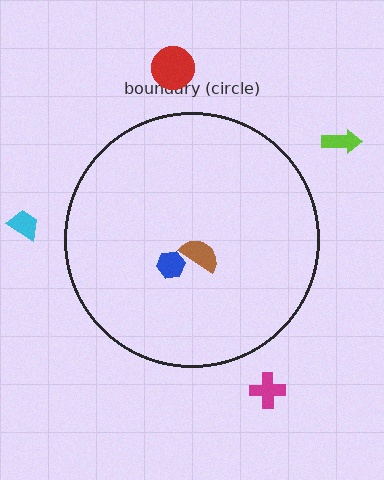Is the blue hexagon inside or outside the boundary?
Inside.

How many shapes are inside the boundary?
2 inside, 4 outside.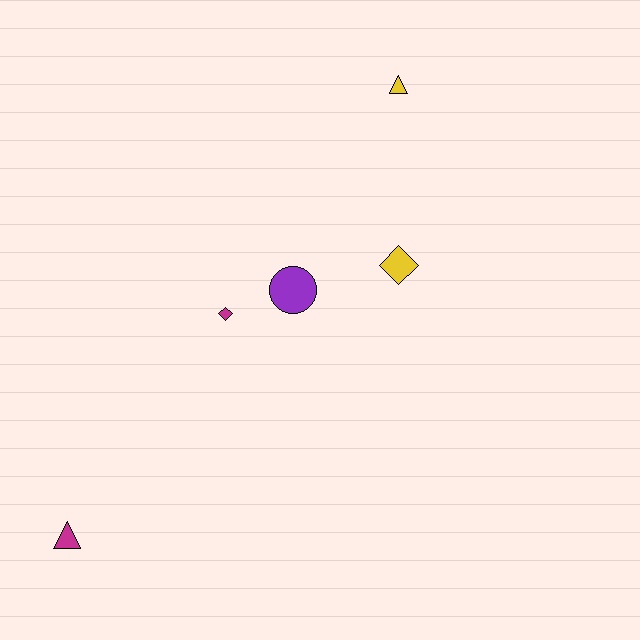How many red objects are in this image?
There are no red objects.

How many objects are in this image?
There are 5 objects.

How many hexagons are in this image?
There are no hexagons.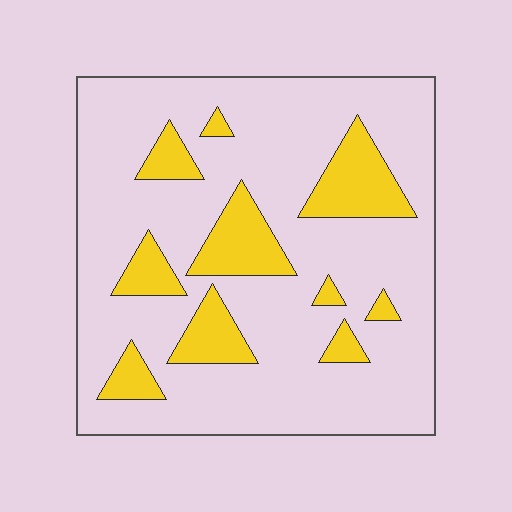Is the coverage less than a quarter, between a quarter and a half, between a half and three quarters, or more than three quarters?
Less than a quarter.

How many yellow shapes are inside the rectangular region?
10.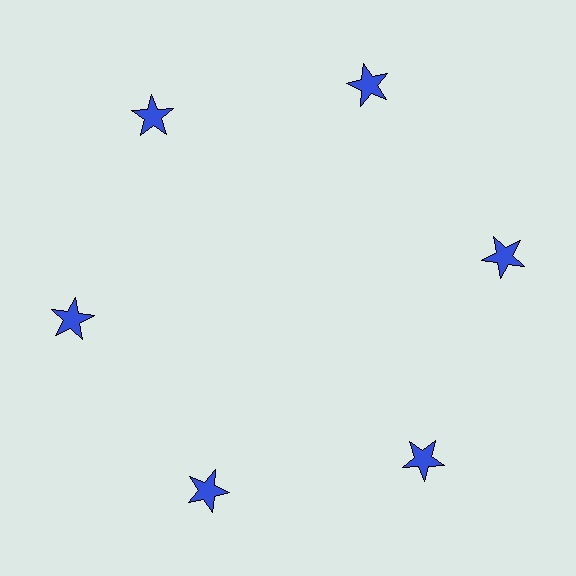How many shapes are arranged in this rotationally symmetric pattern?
There are 6 shapes, arranged in 6 groups of 1.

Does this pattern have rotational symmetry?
Yes, this pattern has 6-fold rotational symmetry. It looks the same after rotating 60 degrees around the center.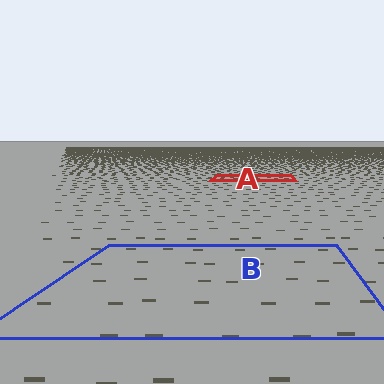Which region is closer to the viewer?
Region B is closer. The texture elements there are larger and more spread out.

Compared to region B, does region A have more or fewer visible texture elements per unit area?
Region A has more texture elements per unit area — they are packed more densely because it is farther away.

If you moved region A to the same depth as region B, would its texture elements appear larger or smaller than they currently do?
They would appear larger. At a closer depth, the same texture elements are projected at a bigger on-screen size.